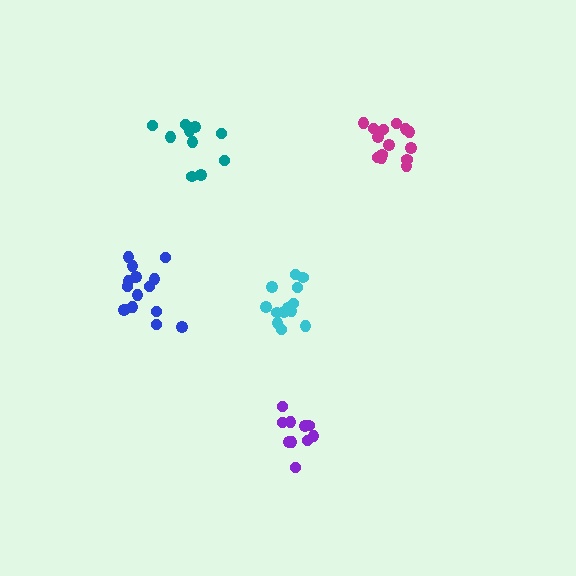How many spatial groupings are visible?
There are 5 spatial groupings.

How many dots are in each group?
Group 1: 10 dots, Group 2: 10 dots, Group 3: 13 dots, Group 4: 15 dots, Group 5: 14 dots (62 total).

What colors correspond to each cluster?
The clusters are colored: purple, teal, cyan, blue, magenta.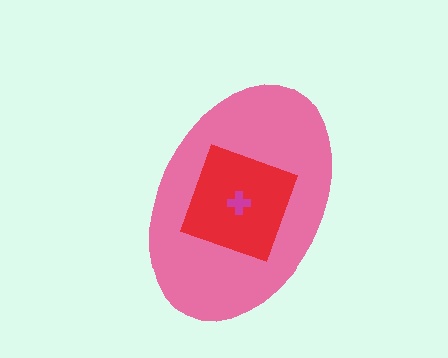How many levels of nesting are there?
3.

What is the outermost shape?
The pink ellipse.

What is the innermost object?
The magenta cross.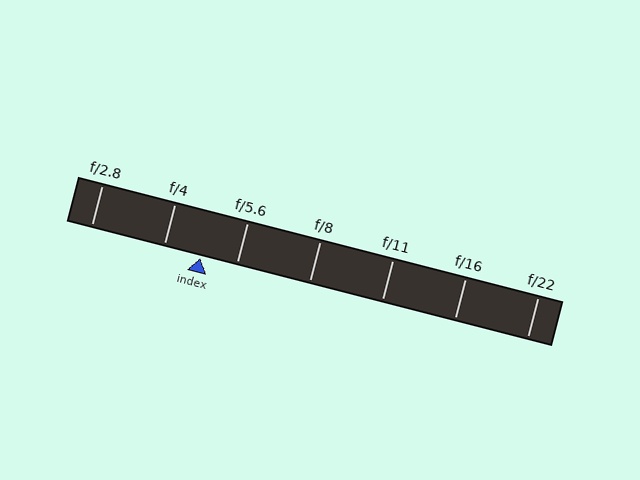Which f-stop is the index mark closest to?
The index mark is closest to f/5.6.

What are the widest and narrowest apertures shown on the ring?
The widest aperture shown is f/2.8 and the narrowest is f/22.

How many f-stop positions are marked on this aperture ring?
There are 7 f-stop positions marked.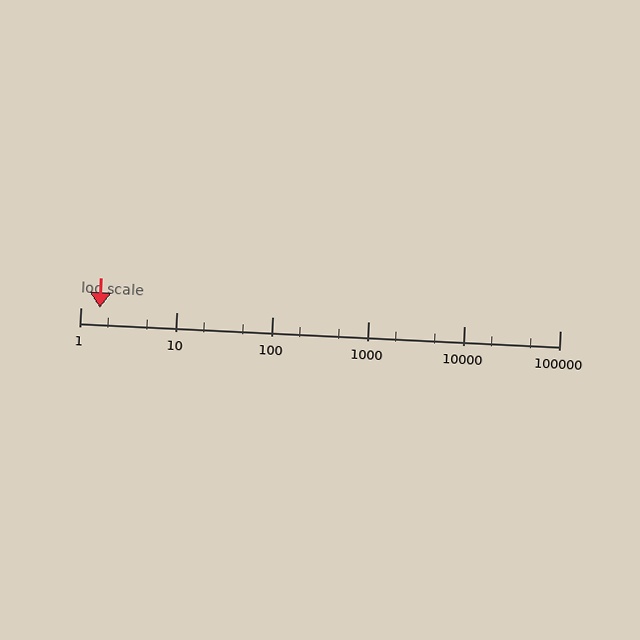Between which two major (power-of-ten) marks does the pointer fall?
The pointer is between 1 and 10.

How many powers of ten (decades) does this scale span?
The scale spans 5 decades, from 1 to 100000.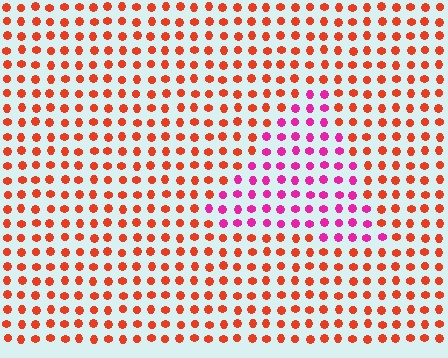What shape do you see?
I see a triangle.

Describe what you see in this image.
The image is filled with small red elements in a uniform arrangement. A triangle-shaped region is visible where the elements are tinted to a slightly different hue, forming a subtle color boundary.